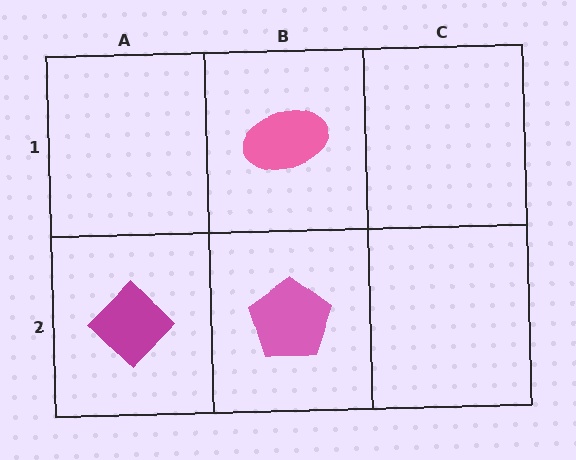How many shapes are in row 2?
2 shapes.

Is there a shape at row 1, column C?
No, that cell is empty.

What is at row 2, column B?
A pink pentagon.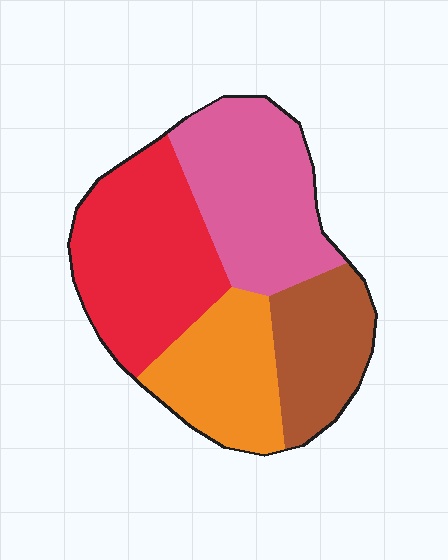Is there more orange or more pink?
Pink.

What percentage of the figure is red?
Red takes up between a quarter and a half of the figure.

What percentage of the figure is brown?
Brown takes up about one sixth (1/6) of the figure.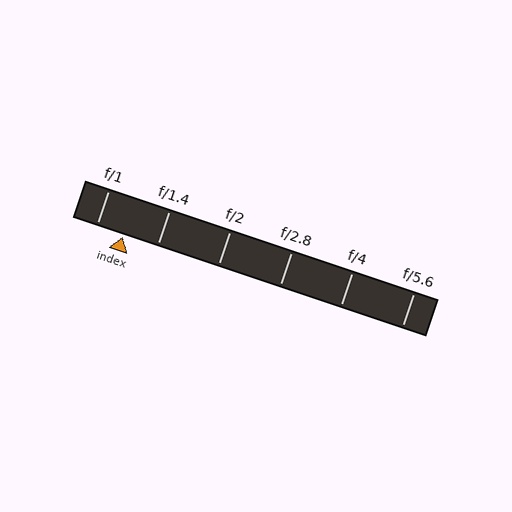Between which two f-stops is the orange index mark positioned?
The index mark is between f/1 and f/1.4.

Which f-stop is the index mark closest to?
The index mark is closest to f/1.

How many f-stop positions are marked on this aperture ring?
There are 6 f-stop positions marked.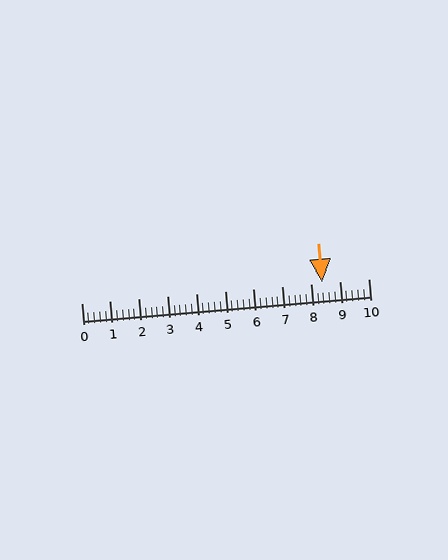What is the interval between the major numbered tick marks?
The major tick marks are spaced 1 units apart.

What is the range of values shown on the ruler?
The ruler shows values from 0 to 10.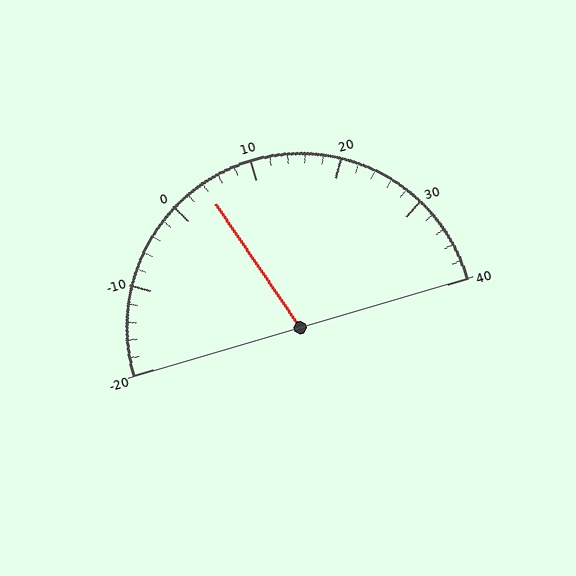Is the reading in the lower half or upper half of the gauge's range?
The reading is in the lower half of the range (-20 to 40).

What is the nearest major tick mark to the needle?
The nearest major tick mark is 0.